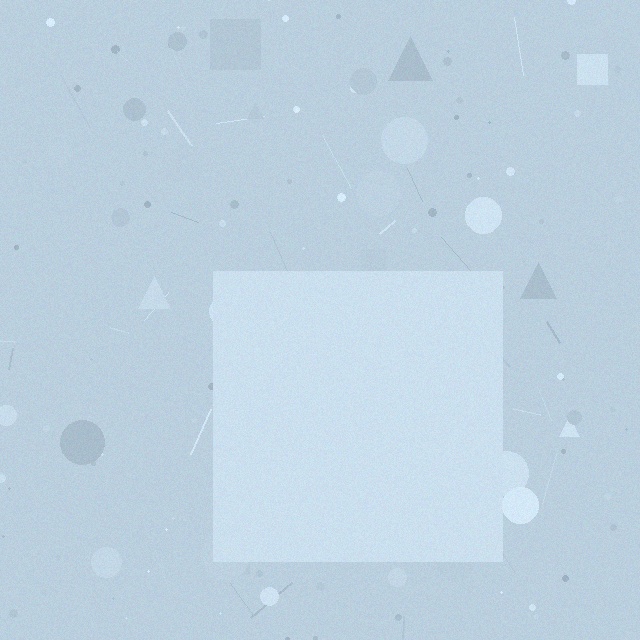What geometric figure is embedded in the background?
A square is embedded in the background.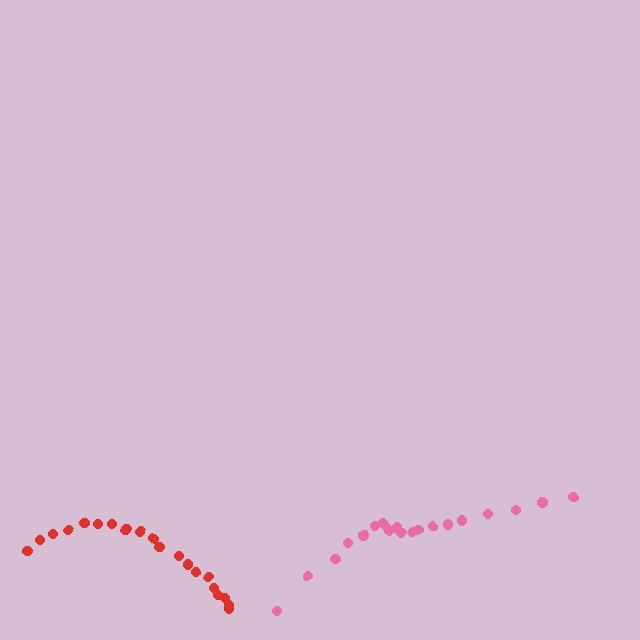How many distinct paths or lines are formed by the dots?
There are 2 distinct paths.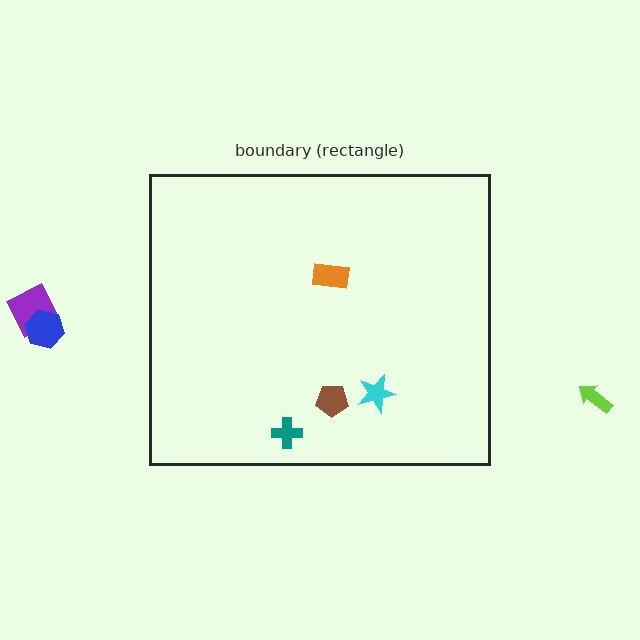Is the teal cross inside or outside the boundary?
Inside.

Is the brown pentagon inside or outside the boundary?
Inside.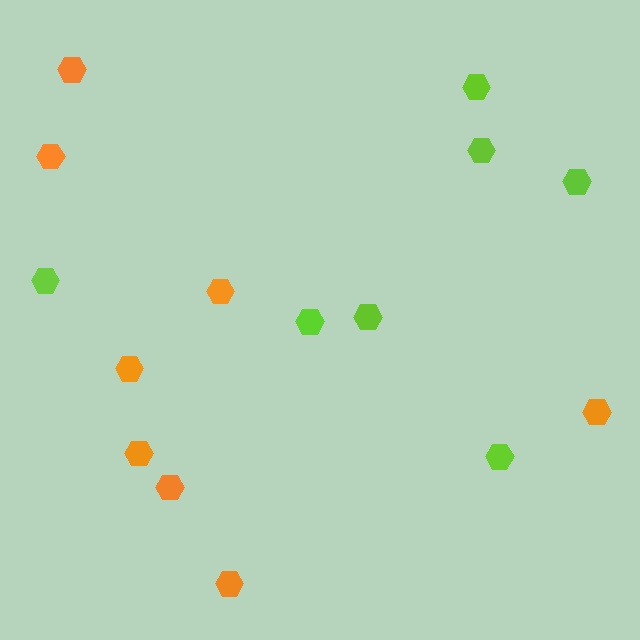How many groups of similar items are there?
There are 2 groups: one group of orange hexagons (8) and one group of lime hexagons (7).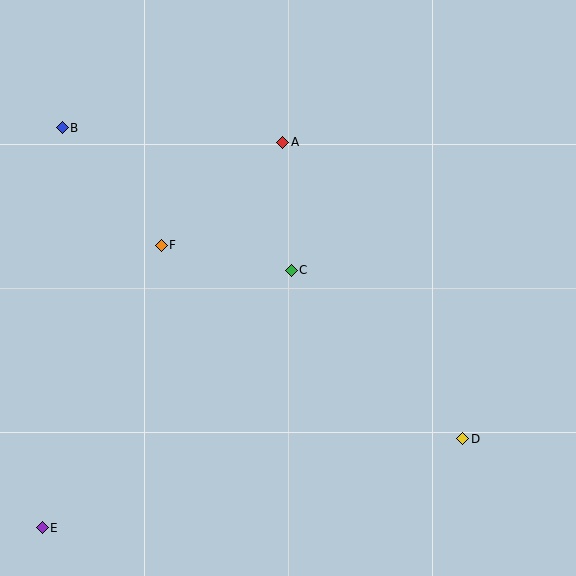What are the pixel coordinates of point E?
Point E is at (42, 528).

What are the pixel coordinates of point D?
Point D is at (463, 439).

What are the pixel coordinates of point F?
Point F is at (161, 245).